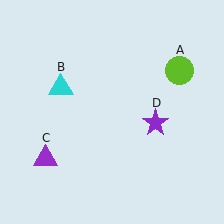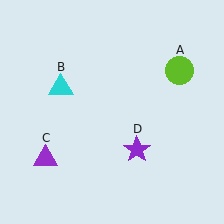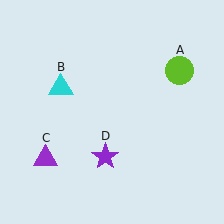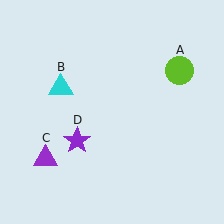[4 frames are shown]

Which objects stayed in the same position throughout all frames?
Lime circle (object A) and cyan triangle (object B) and purple triangle (object C) remained stationary.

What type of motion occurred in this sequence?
The purple star (object D) rotated clockwise around the center of the scene.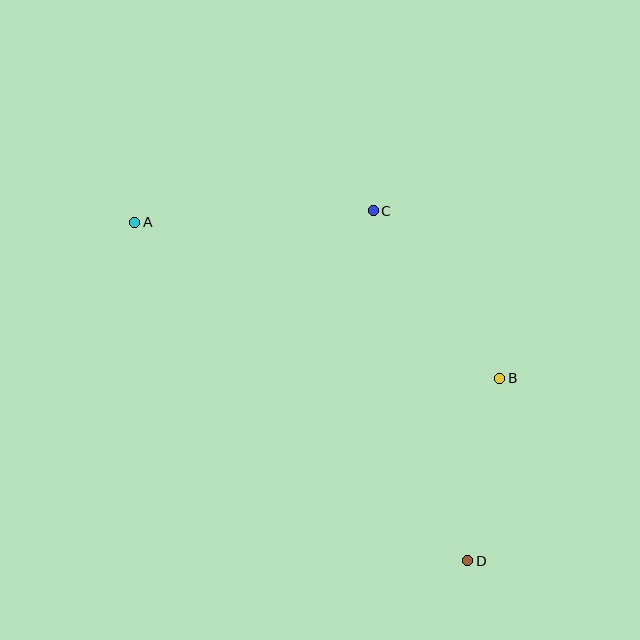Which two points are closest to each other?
Points B and D are closest to each other.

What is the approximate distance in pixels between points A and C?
The distance between A and C is approximately 239 pixels.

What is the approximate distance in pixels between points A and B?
The distance between A and B is approximately 397 pixels.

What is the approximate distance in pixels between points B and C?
The distance between B and C is approximately 210 pixels.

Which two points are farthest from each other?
Points A and D are farthest from each other.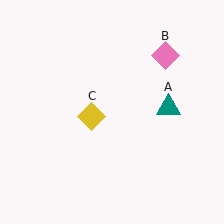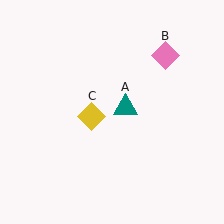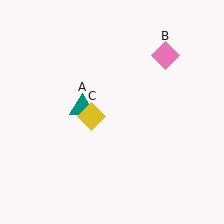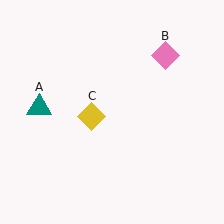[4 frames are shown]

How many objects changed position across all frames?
1 object changed position: teal triangle (object A).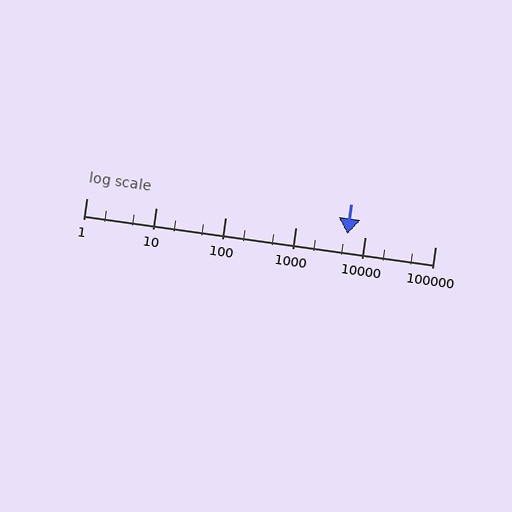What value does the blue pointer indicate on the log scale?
The pointer indicates approximately 5500.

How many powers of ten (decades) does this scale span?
The scale spans 5 decades, from 1 to 100000.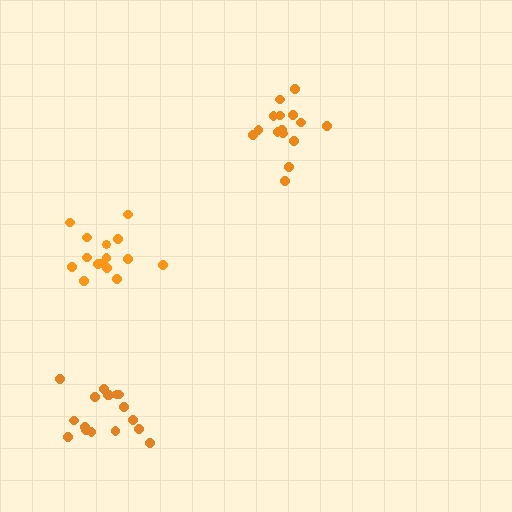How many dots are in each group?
Group 1: 15 dots, Group 2: 15 dots, Group 3: 17 dots (47 total).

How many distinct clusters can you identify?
There are 3 distinct clusters.